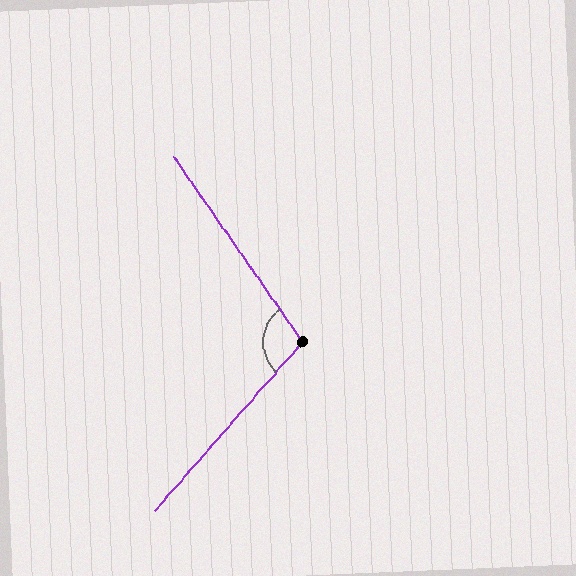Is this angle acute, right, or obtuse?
It is obtuse.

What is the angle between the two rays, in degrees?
Approximately 104 degrees.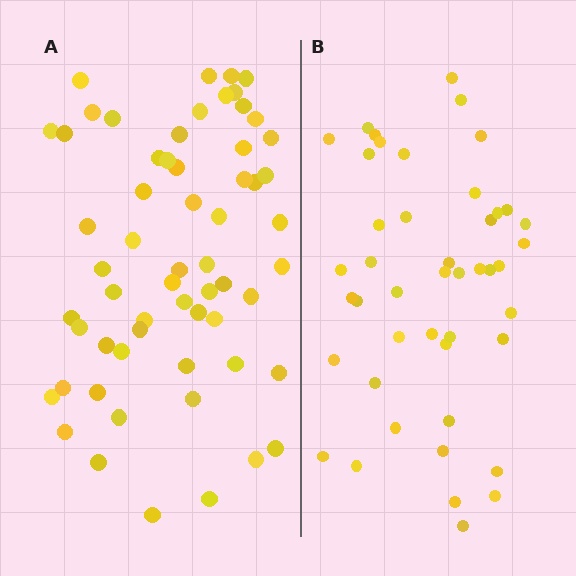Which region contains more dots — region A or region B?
Region A (the left region) has more dots.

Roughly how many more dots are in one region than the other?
Region A has approximately 15 more dots than region B.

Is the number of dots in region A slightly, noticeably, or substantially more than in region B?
Region A has noticeably more, but not dramatically so. The ratio is roughly 1.3 to 1.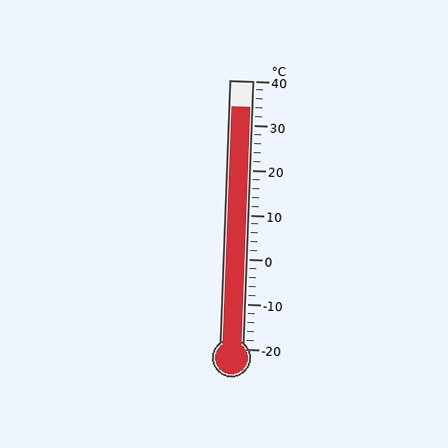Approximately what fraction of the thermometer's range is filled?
The thermometer is filled to approximately 90% of its range.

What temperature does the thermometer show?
The thermometer shows approximately 34°C.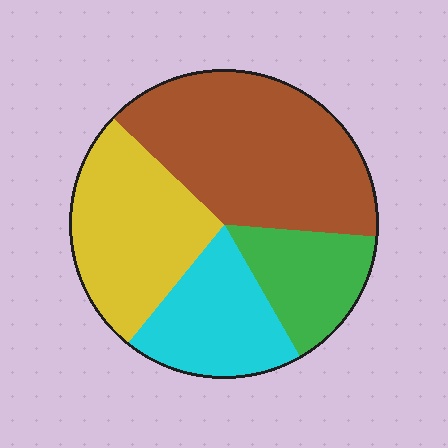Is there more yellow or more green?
Yellow.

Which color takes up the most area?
Brown, at roughly 40%.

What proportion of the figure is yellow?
Yellow takes up about one quarter (1/4) of the figure.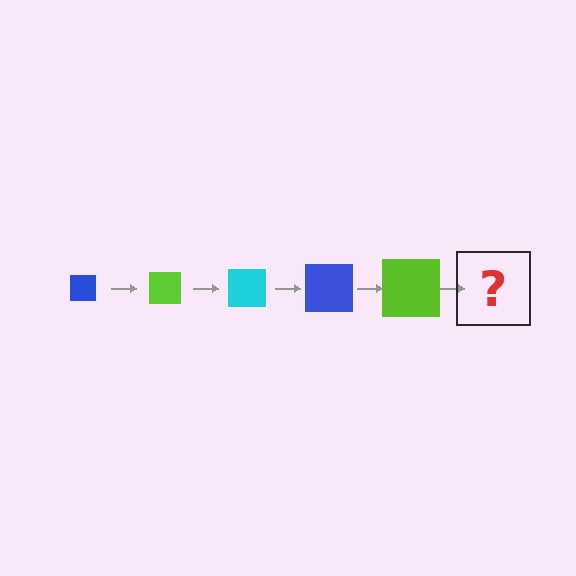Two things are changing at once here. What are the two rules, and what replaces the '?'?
The two rules are that the square grows larger each step and the color cycles through blue, lime, and cyan. The '?' should be a cyan square, larger than the previous one.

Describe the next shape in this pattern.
It should be a cyan square, larger than the previous one.